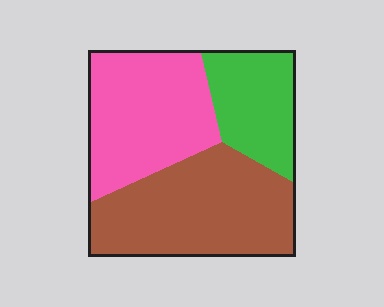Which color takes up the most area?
Brown, at roughly 40%.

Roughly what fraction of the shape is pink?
Pink covers around 35% of the shape.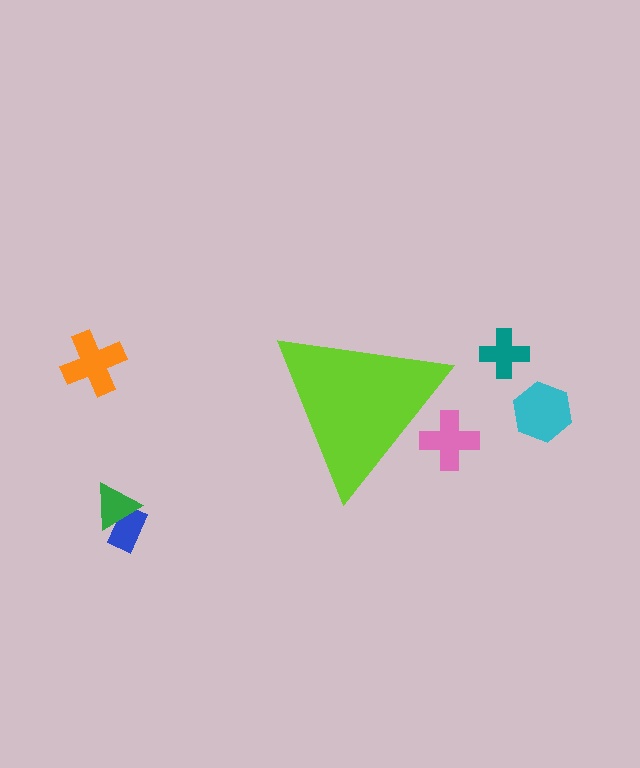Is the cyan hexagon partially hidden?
No, the cyan hexagon is fully visible.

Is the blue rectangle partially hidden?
No, the blue rectangle is fully visible.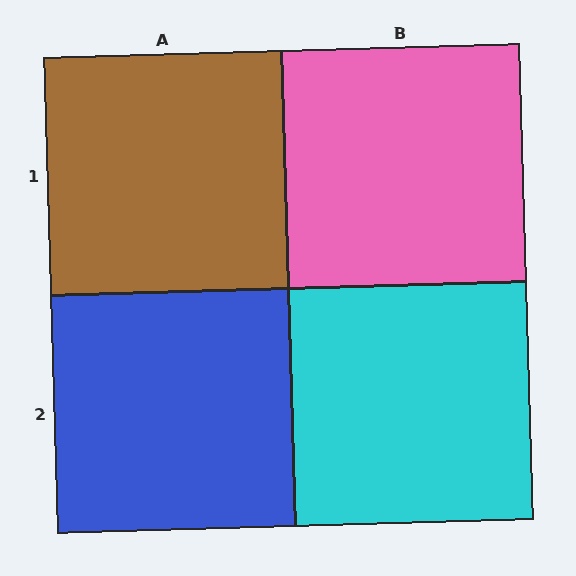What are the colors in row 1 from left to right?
Brown, pink.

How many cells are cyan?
1 cell is cyan.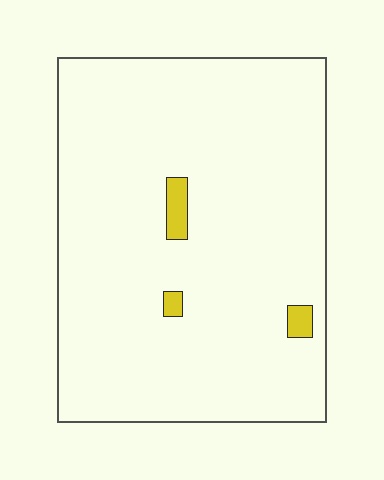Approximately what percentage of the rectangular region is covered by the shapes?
Approximately 5%.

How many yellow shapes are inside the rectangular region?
3.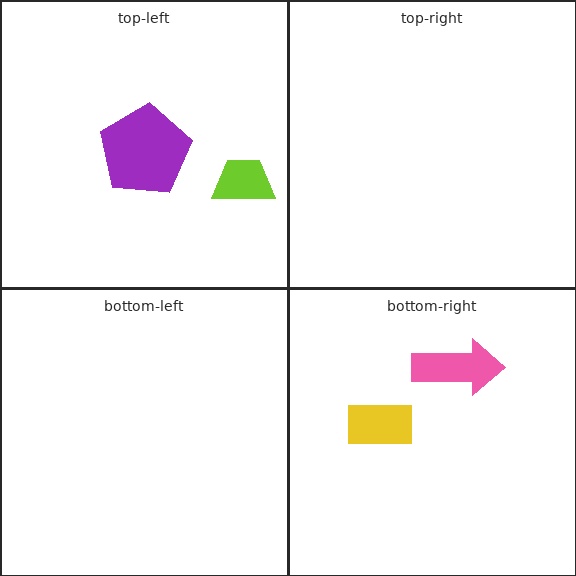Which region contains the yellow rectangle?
The bottom-right region.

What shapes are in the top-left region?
The purple pentagon, the lime trapezoid.